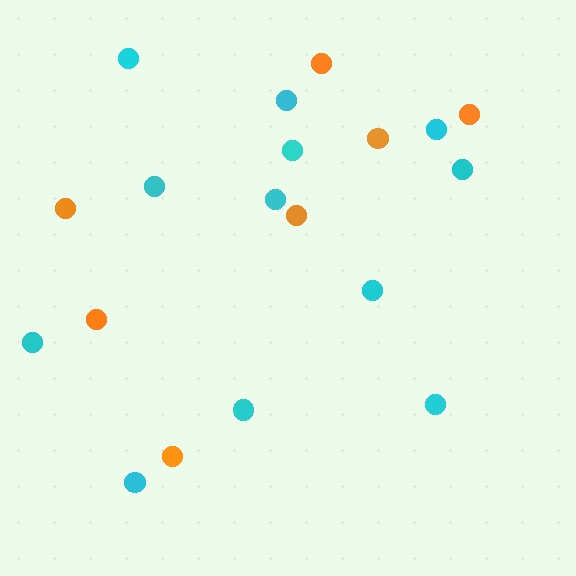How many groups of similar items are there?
There are 2 groups: one group of cyan circles (12) and one group of orange circles (7).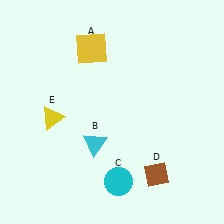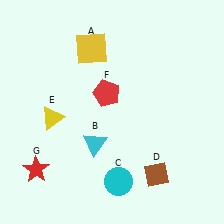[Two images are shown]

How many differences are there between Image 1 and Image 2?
There are 2 differences between the two images.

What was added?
A red pentagon (F), a red star (G) were added in Image 2.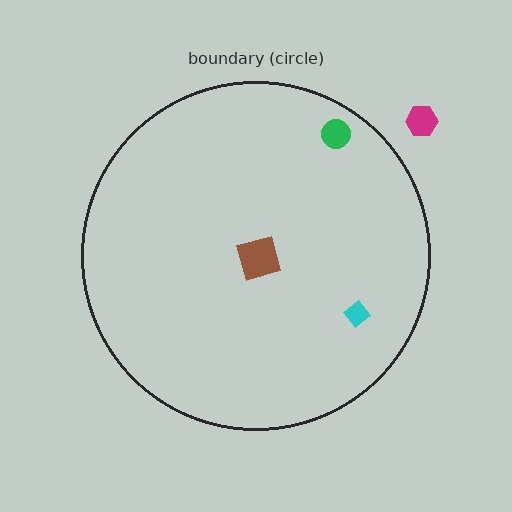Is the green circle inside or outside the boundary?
Inside.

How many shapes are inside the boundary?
3 inside, 1 outside.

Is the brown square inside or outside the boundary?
Inside.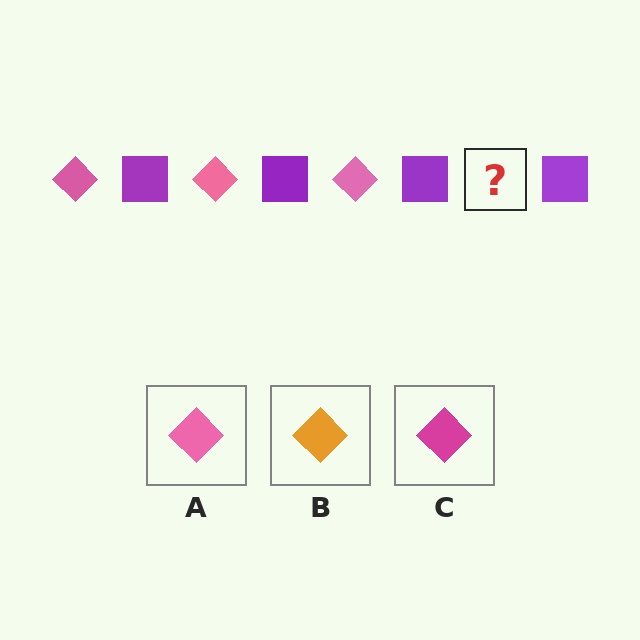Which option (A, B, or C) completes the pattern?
A.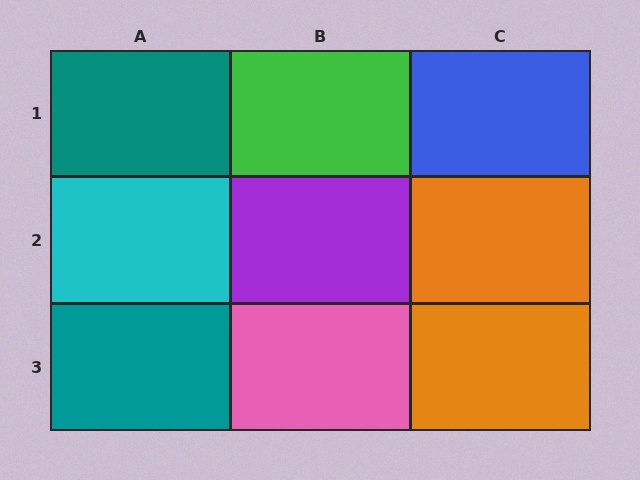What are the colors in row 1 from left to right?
Teal, green, blue.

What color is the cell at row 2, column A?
Cyan.